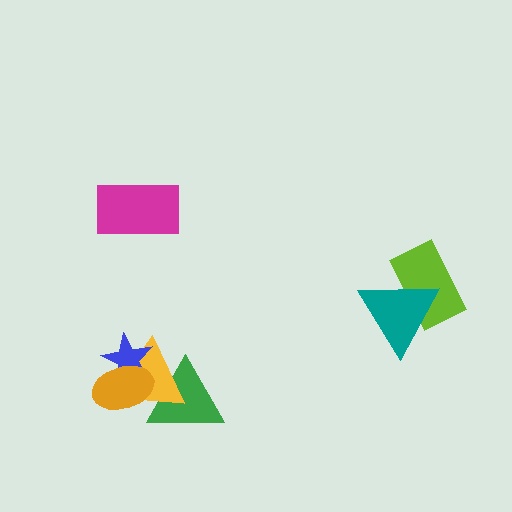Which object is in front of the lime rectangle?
The teal triangle is in front of the lime rectangle.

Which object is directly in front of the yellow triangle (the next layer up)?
The blue star is directly in front of the yellow triangle.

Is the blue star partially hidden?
Yes, it is partially covered by another shape.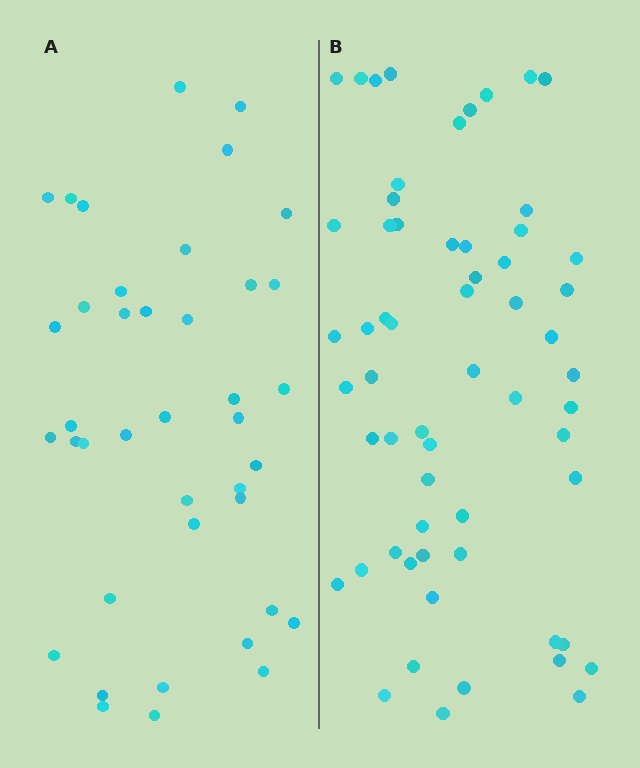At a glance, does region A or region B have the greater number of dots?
Region B (the right region) has more dots.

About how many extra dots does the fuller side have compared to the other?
Region B has approximately 20 more dots than region A.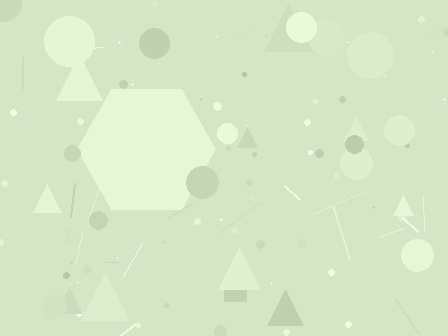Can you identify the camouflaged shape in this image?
The camouflaged shape is a hexagon.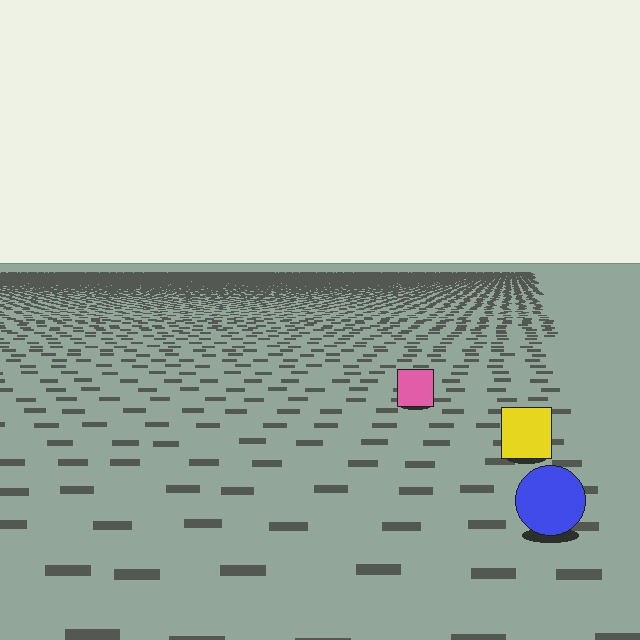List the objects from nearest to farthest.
From nearest to farthest: the blue circle, the yellow square, the pink square.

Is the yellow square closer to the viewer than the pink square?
Yes. The yellow square is closer — you can tell from the texture gradient: the ground texture is coarser near it.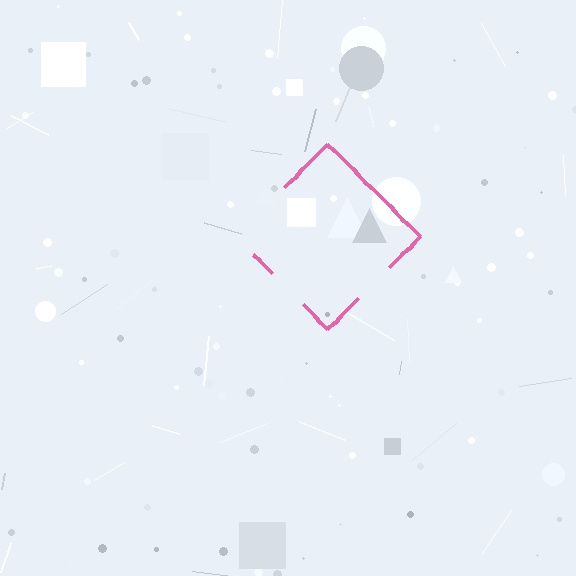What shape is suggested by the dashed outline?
The dashed outline suggests a diamond.